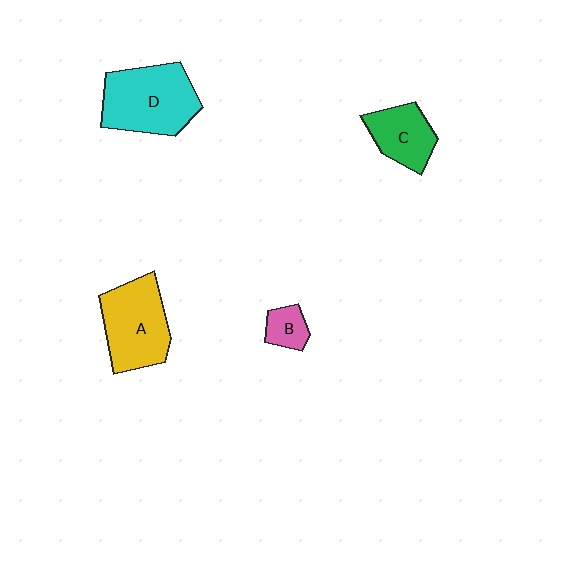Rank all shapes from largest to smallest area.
From largest to smallest: D (cyan), A (yellow), C (green), B (pink).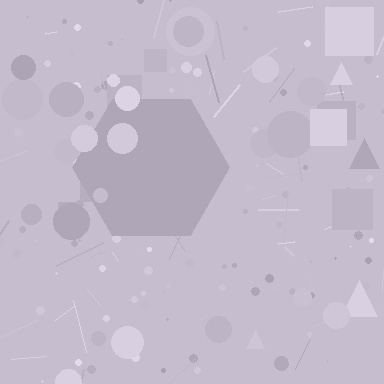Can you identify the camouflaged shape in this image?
The camouflaged shape is a hexagon.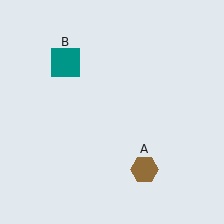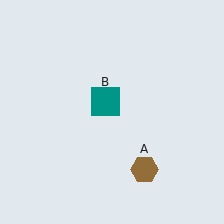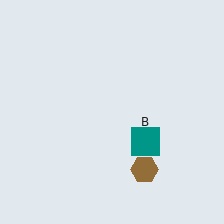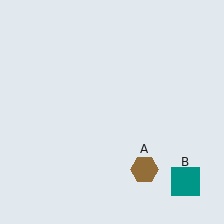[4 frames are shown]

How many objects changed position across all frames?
1 object changed position: teal square (object B).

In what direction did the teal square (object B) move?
The teal square (object B) moved down and to the right.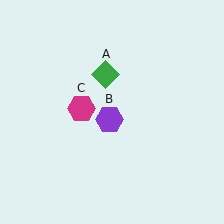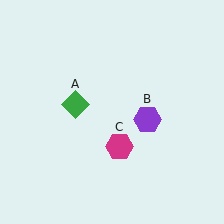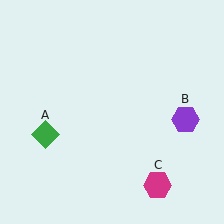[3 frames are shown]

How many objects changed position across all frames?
3 objects changed position: green diamond (object A), purple hexagon (object B), magenta hexagon (object C).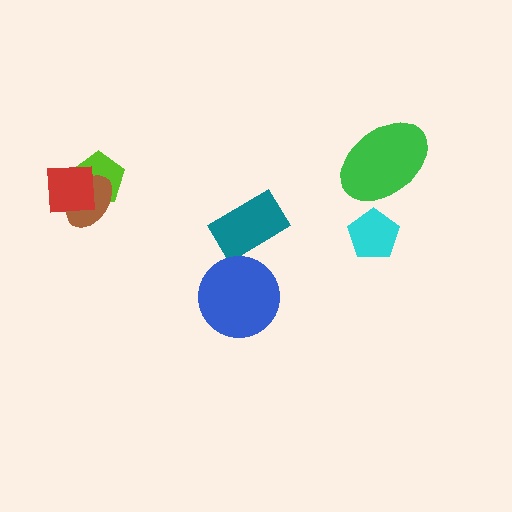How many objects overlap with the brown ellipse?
2 objects overlap with the brown ellipse.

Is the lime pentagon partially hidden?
Yes, it is partially covered by another shape.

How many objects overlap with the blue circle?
0 objects overlap with the blue circle.